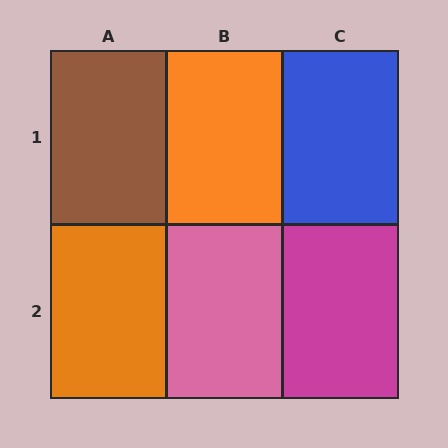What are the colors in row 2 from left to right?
Orange, pink, magenta.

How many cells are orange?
2 cells are orange.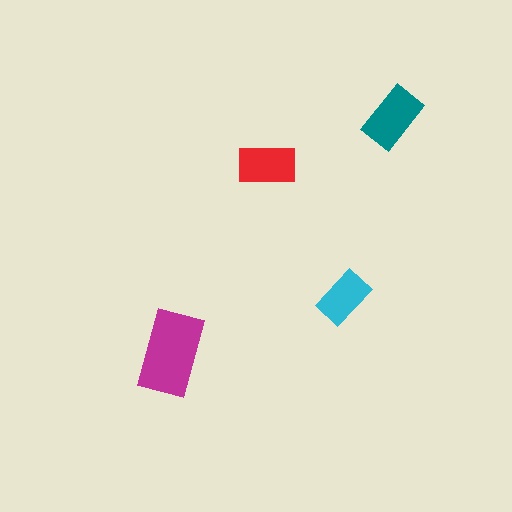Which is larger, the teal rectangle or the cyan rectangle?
The teal one.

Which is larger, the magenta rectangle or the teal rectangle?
The magenta one.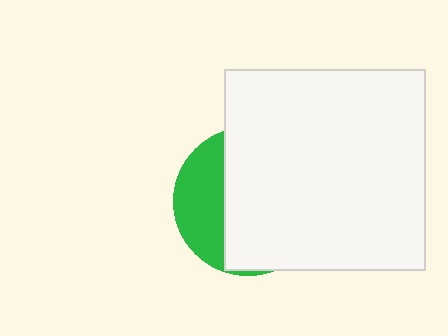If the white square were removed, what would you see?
You would see the complete green circle.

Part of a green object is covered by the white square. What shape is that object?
It is a circle.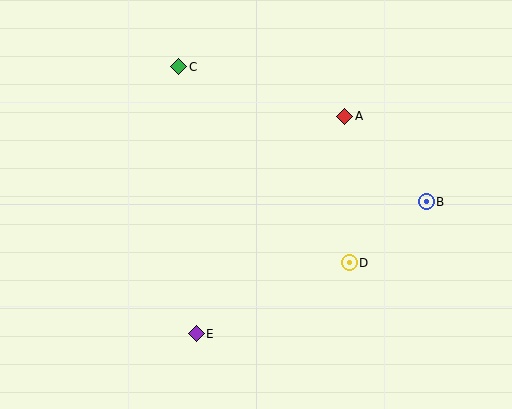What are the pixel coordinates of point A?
Point A is at (345, 116).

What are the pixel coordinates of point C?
Point C is at (179, 67).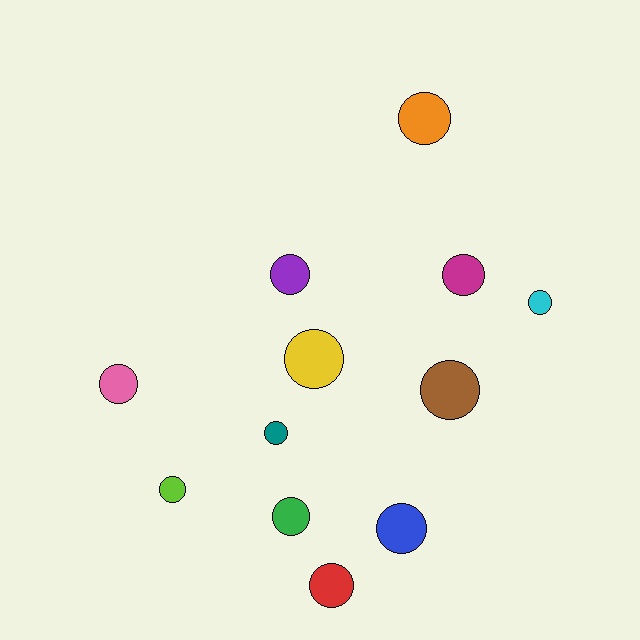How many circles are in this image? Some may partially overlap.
There are 12 circles.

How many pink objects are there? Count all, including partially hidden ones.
There is 1 pink object.